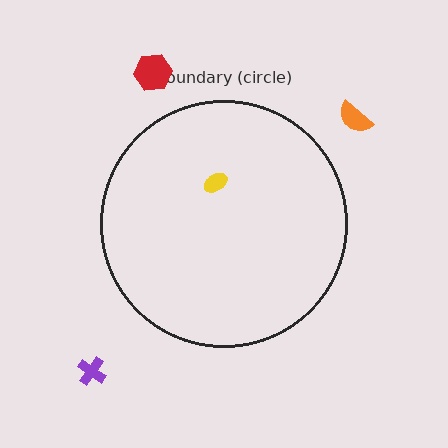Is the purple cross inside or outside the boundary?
Outside.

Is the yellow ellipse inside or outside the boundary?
Inside.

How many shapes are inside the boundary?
1 inside, 3 outside.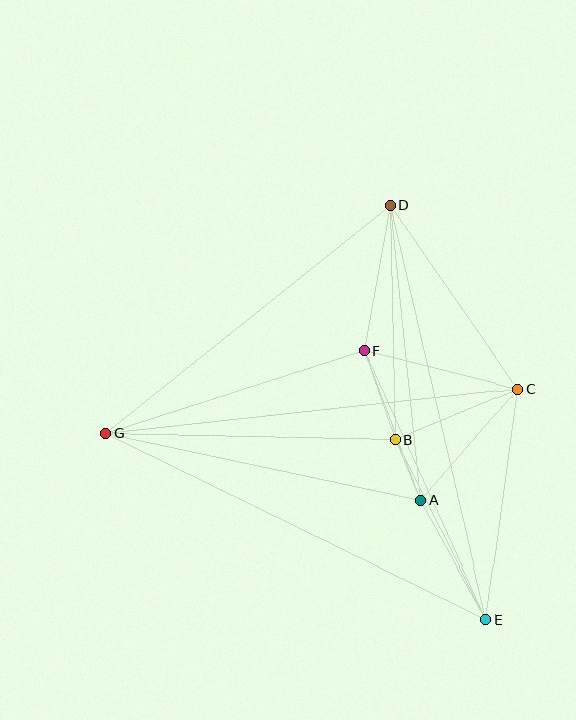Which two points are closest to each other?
Points A and B are closest to each other.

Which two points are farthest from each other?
Points D and E are farthest from each other.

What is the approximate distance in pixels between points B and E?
The distance between B and E is approximately 201 pixels.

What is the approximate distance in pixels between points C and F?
The distance between C and F is approximately 158 pixels.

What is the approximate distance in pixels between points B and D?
The distance between B and D is approximately 235 pixels.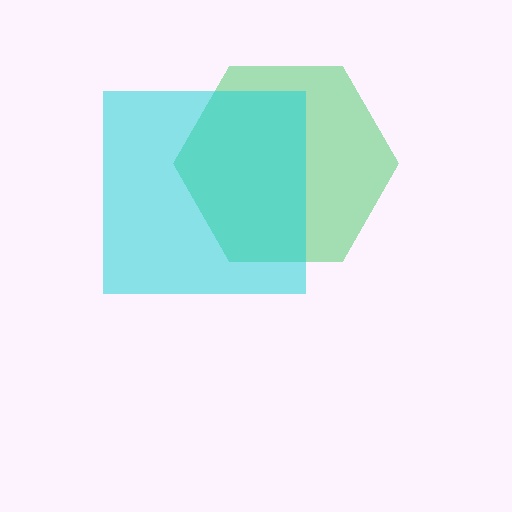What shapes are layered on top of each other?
The layered shapes are: a green hexagon, a cyan square.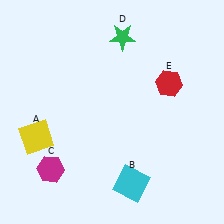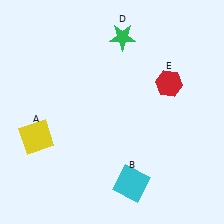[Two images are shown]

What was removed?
The magenta hexagon (C) was removed in Image 2.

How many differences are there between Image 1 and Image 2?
There is 1 difference between the two images.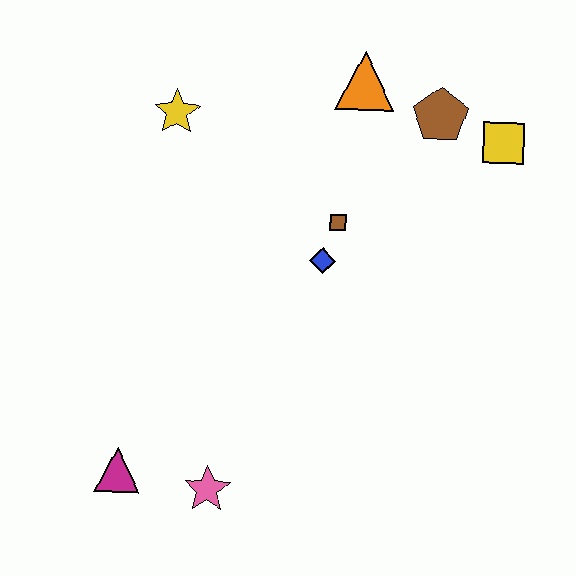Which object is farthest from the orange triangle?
The magenta triangle is farthest from the orange triangle.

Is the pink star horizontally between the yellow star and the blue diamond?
Yes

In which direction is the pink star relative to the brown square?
The pink star is below the brown square.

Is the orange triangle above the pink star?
Yes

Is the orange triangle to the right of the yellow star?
Yes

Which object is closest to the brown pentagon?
The yellow square is closest to the brown pentagon.